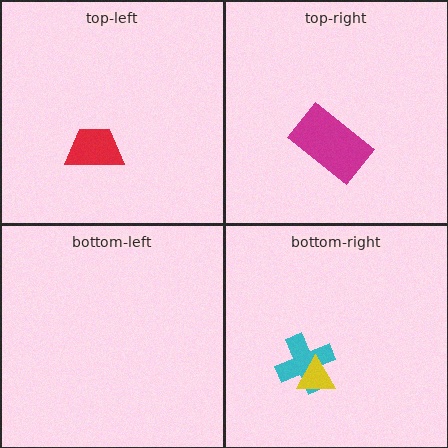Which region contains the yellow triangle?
The bottom-right region.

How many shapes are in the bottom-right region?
2.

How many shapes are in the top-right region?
1.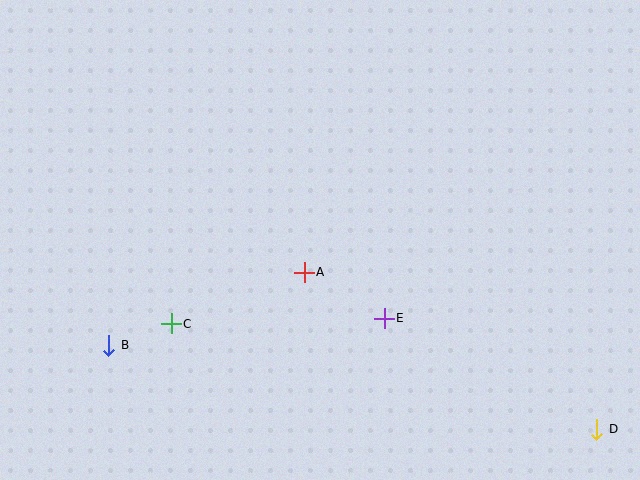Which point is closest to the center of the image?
Point A at (304, 272) is closest to the center.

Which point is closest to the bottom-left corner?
Point B is closest to the bottom-left corner.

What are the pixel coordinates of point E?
Point E is at (384, 318).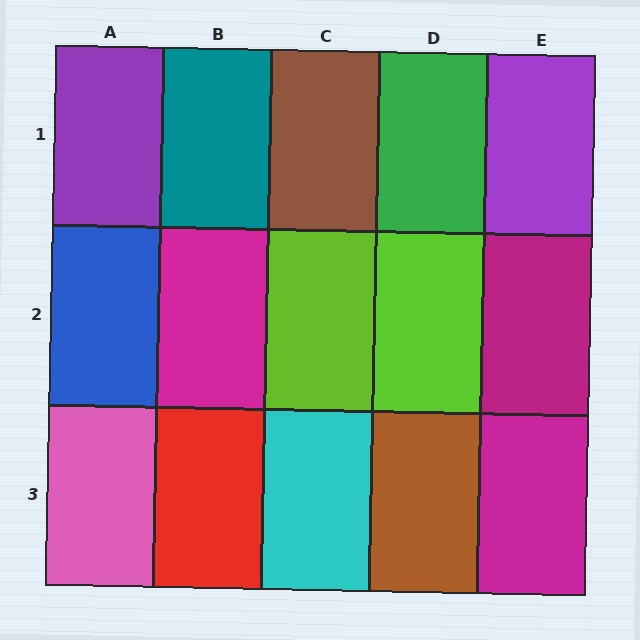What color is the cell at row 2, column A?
Blue.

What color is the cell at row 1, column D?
Green.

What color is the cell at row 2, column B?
Magenta.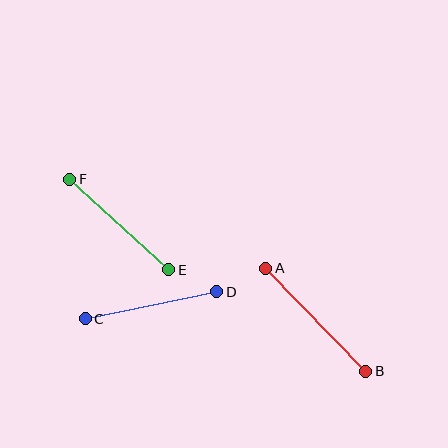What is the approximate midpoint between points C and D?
The midpoint is at approximately (151, 305) pixels.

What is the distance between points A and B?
The distance is approximately 143 pixels.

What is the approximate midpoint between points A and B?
The midpoint is at approximately (316, 320) pixels.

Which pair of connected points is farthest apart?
Points A and B are farthest apart.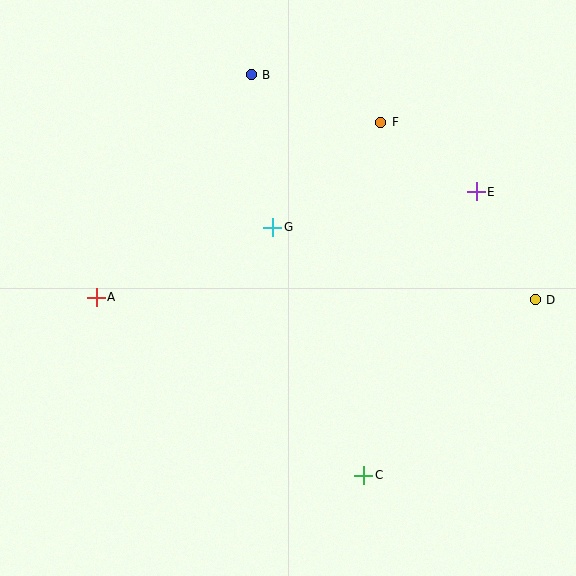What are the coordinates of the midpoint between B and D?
The midpoint between B and D is at (393, 187).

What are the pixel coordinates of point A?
Point A is at (96, 297).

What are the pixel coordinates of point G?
Point G is at (273, 227).